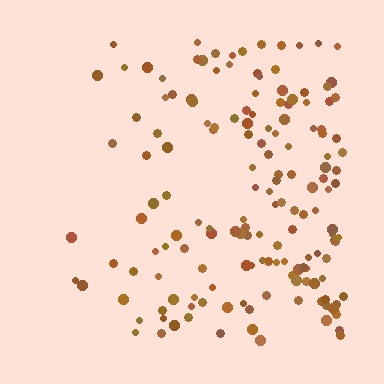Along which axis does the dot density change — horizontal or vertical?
Horizontal.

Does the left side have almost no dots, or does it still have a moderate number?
Still a moderate number, just noticeably fewer than the right.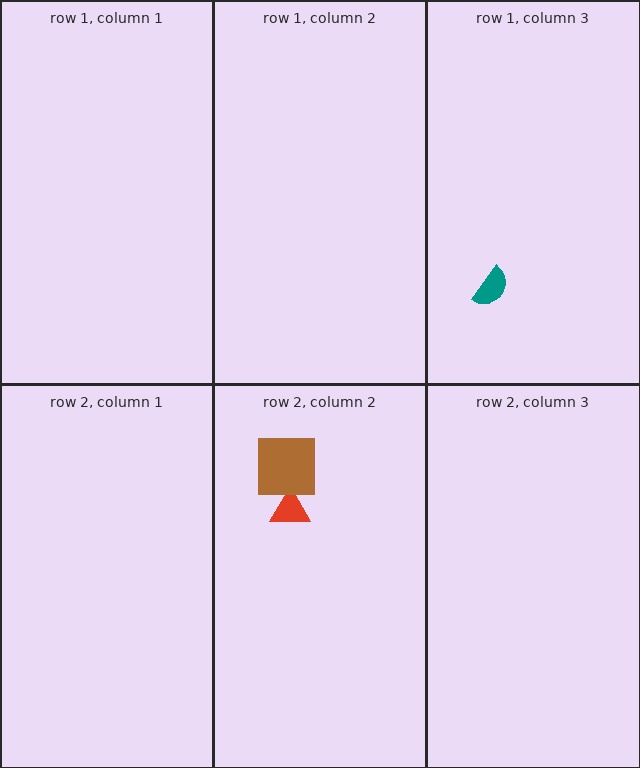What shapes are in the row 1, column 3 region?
The teal semicircle.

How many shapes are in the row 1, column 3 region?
1.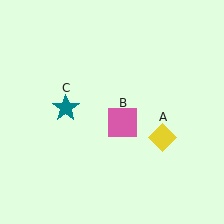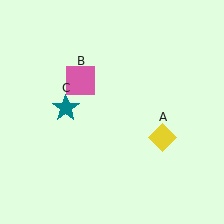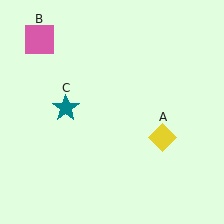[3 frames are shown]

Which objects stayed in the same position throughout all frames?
Yellow diamond (object A) and teal star (object C) remained stationary.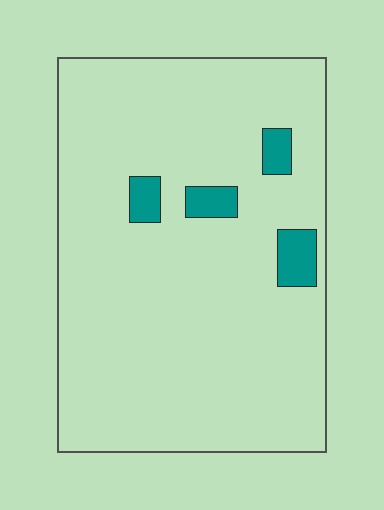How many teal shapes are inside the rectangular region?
4.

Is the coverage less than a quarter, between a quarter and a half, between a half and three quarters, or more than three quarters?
Less than a quarter.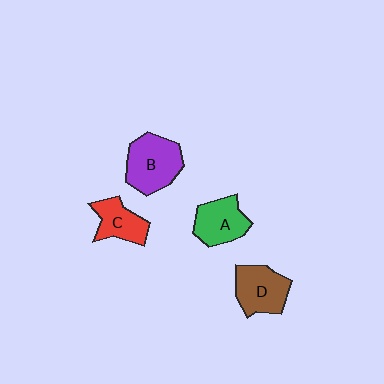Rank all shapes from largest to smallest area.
From largest to smallest: B (purple), D (brown), A (green), C (red).